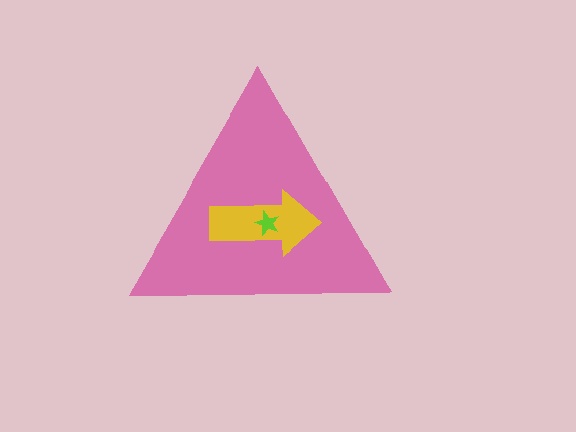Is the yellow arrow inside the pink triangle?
Yes.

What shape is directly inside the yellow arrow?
The lime star.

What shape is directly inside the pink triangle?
The yellow arrow.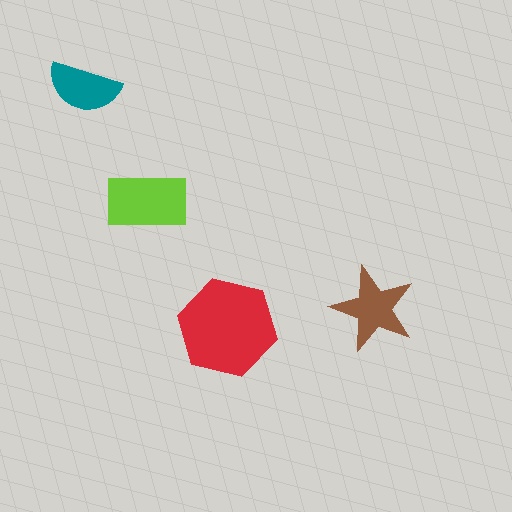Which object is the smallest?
The teal semicircle.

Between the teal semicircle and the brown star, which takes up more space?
The brown star.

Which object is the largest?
The red hexagon.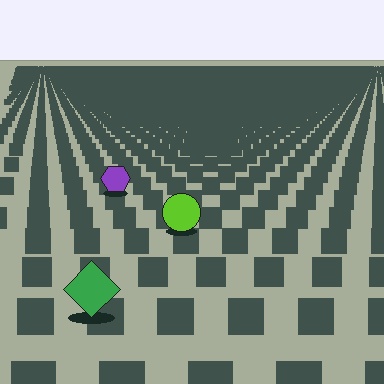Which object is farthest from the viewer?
The purple hexagon is farthest from the viewer. It appears smaller and the ground texture around it is denser.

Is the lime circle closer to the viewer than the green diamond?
No. The green diamond is closer — you can tell from the texture gradient: the ground texture is coarser near it.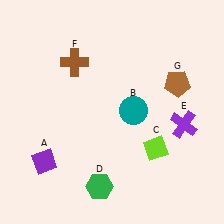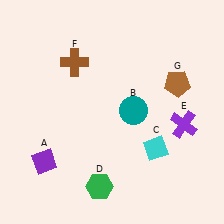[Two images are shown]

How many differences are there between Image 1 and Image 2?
There is 1 difference between the two images.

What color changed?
The diamond (C) changed from lime in Image 1 to cyan in Image 2.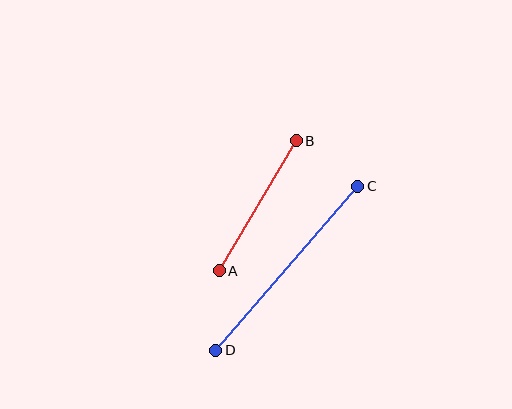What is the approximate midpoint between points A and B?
The midpoint is at approximately (258, 206) pixels.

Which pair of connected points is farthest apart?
Points C and D are farthest apart.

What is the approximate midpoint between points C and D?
The midpoint is at approximately (287, 268) pixels.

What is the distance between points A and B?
The distance is approximately 151 pixels.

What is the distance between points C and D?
The distance is approximately 217 pixels.